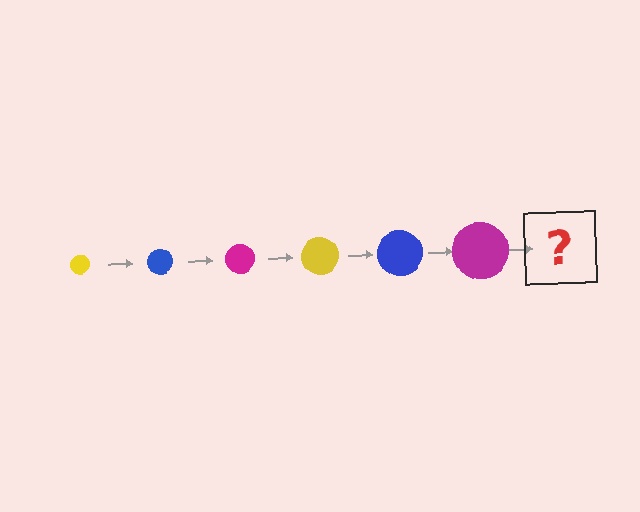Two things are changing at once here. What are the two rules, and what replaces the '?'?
The two rules are that the circle grows larger each step and the color cycles through yellow, blue, and magenta. The '?' should be a yellow circle, larger than the previous one.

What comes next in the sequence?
The next element should be a yellow circle, larger than the previous one.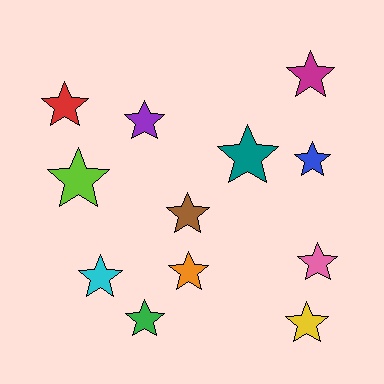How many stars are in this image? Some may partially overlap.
There are 12 stars.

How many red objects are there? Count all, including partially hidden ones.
There is 1 red object.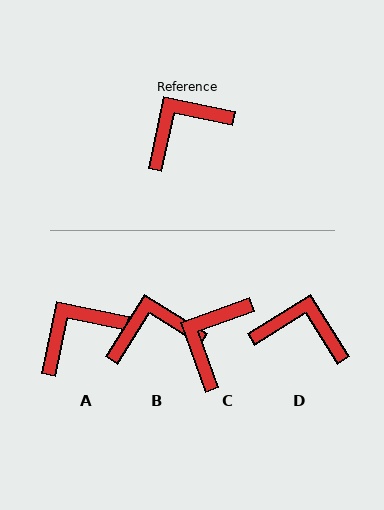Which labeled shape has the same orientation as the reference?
A.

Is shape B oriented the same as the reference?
No, it is off by about 20 degrees.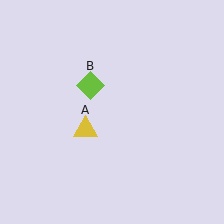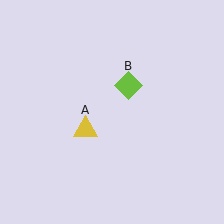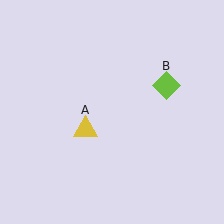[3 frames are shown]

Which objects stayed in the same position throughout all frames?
Yellow triangle (object A) remained stationary.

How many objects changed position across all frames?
1 object changed position: lime diamond (object B).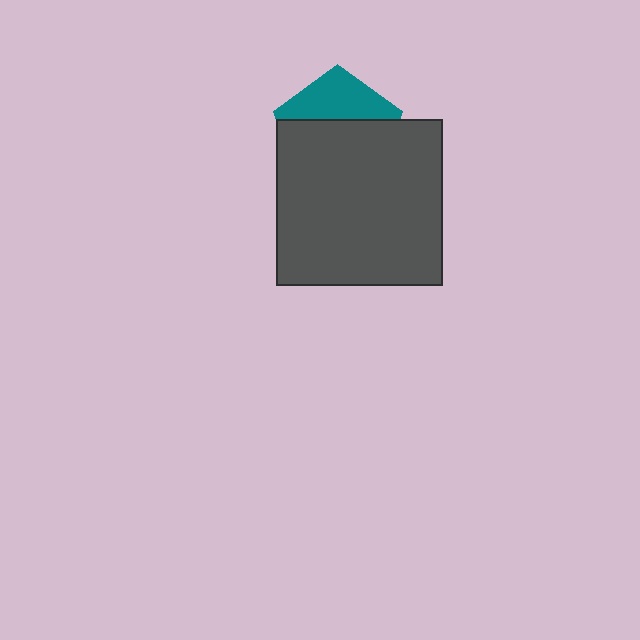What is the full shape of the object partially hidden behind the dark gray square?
The partially hidden object is a teal pentagon.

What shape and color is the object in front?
The object in front is a dark gray square.